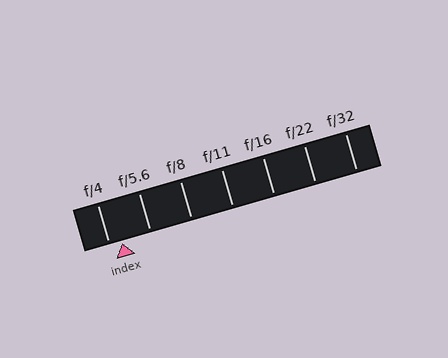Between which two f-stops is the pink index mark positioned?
The index mark is between f/4 and f/5.6.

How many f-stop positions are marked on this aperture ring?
There are 7 f-stop positions marked.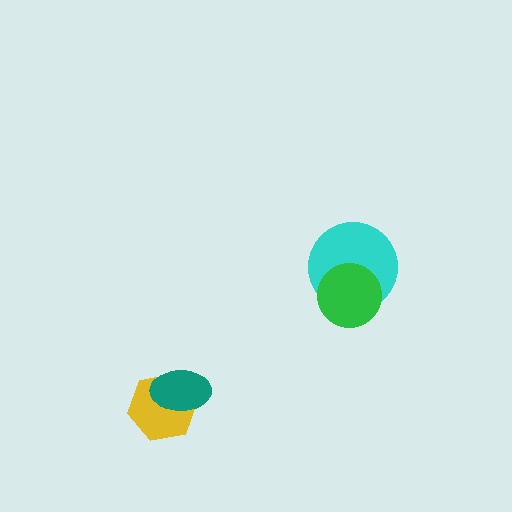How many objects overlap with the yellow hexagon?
1 object overlaps with the yellow hexagon.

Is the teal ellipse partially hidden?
No, no other shape covers it.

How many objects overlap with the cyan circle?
1 object overlaps with the cyan circle.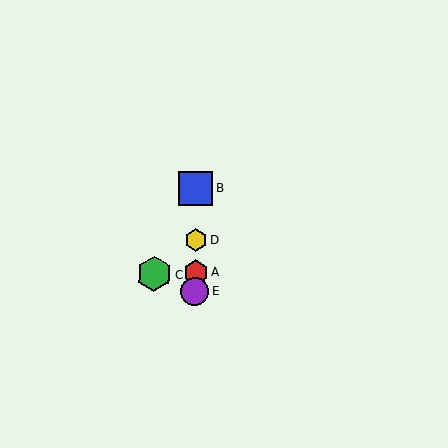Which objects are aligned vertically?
Objects A, B, D, E are aligned vertically.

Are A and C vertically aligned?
No, A is at x≈195 and C is at x≈154.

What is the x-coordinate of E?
Object E is at x≈195.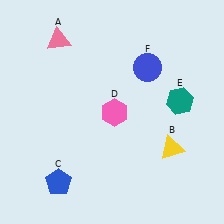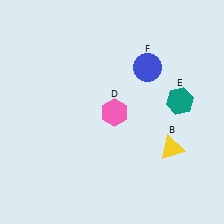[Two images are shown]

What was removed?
The pink triangle (A), the blue pentagon (C) were removed in Image 2.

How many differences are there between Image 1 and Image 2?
There are 2 differences between the two images.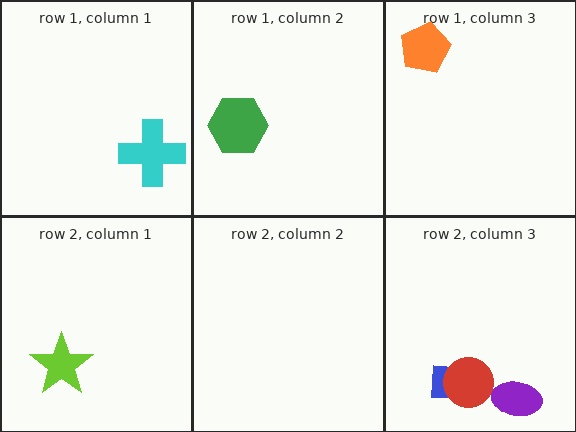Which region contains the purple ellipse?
The row 2, column 3 region.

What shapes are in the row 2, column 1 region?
The lime star.